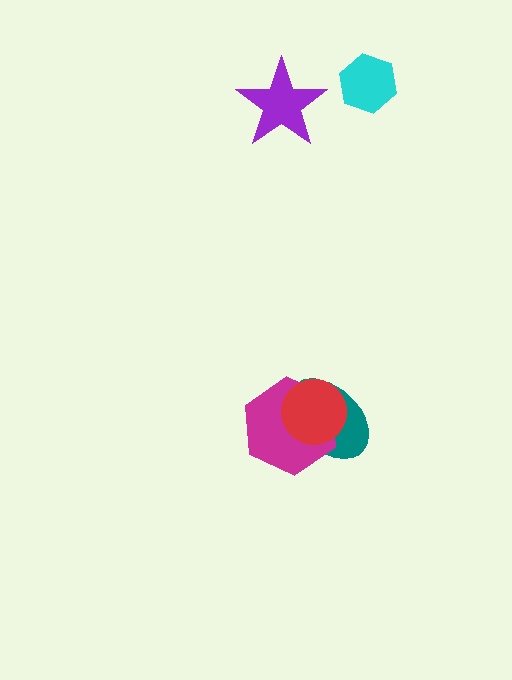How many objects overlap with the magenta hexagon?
2 objects overlap with the magenta hexagon.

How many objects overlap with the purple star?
0 objects overlap with the purple star.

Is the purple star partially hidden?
No, no other shape covers it.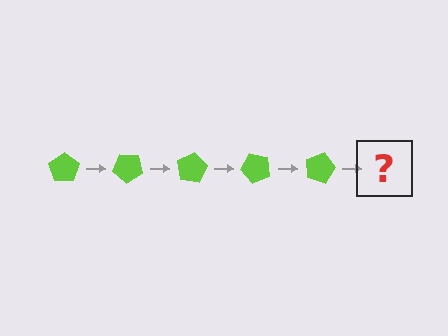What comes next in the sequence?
The next element should be a lime pentagon rotated 200 degrees.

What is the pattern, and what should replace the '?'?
The pattern is that the pentagon rotates 40 degrees each step. The '?' should be a lime pentagon rotated 200 degrees.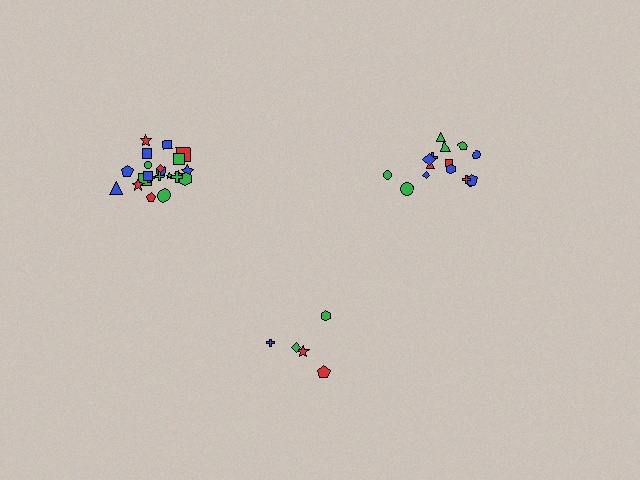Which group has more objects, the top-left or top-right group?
The top-left group.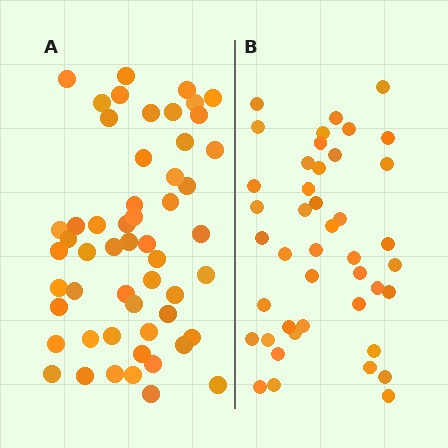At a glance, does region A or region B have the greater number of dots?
Region A (the left region) has more dots.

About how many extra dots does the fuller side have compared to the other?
Region A has roughly 12 or so more dots than region B.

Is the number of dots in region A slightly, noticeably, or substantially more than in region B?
Region A has noticeably more, but not dramatically so. The ratio is roughly 1.3 to 1.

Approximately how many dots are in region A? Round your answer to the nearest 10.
About 50 dots. (The exact count is 54, which rounds to 50.)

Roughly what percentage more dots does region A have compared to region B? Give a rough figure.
About 25% more.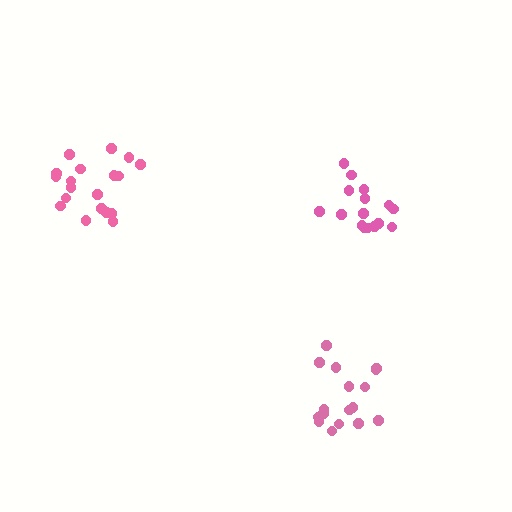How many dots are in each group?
Group 1: 16 dots, Group 2: 17 dots, Group 3: 19 dots (52 total).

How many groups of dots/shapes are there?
There are 3 groups.